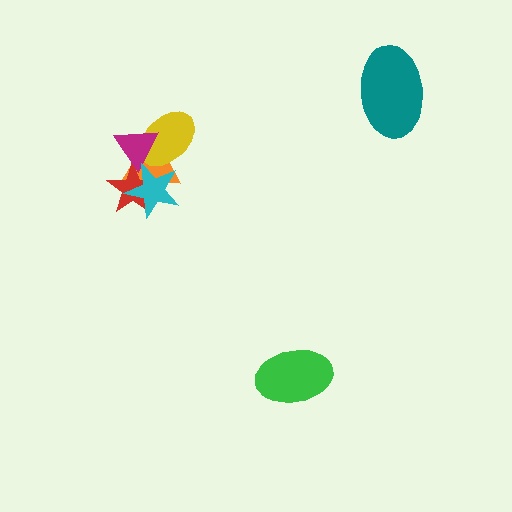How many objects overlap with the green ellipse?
0 objects overlap with the green ellipse.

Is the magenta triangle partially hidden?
Yes, it is partially covered by another shape.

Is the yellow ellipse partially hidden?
Yes, it is partially covered by another shape.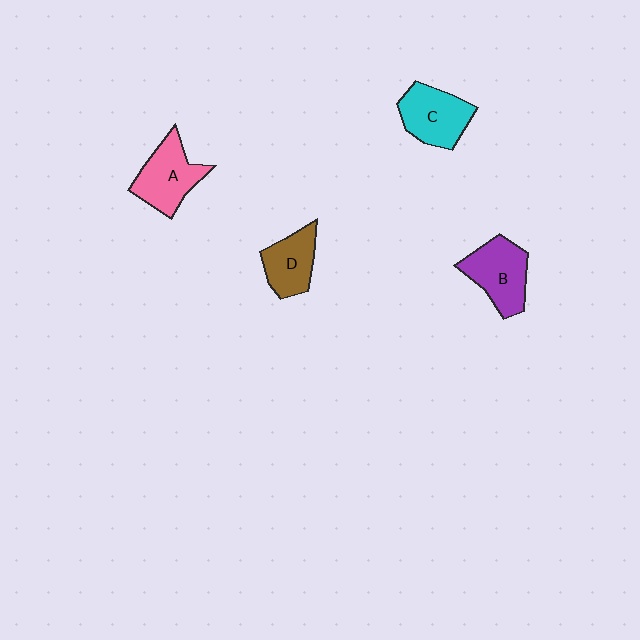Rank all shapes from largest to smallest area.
From largest to smallest: B (purple), A (pink), C (cyan), D (brown).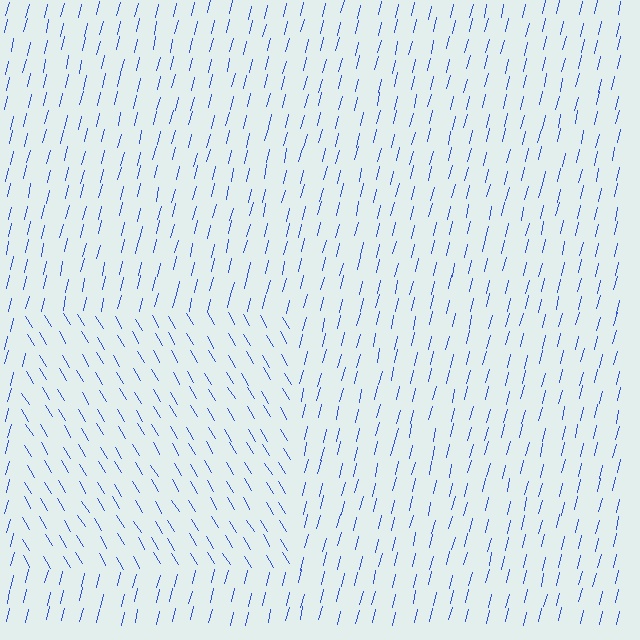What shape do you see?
I see a rectangle.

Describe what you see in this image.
The image is filled with small blue line segments. A rectangle region in the image has lines oriented differently from the surrounding lines, creating a visible texture boundary.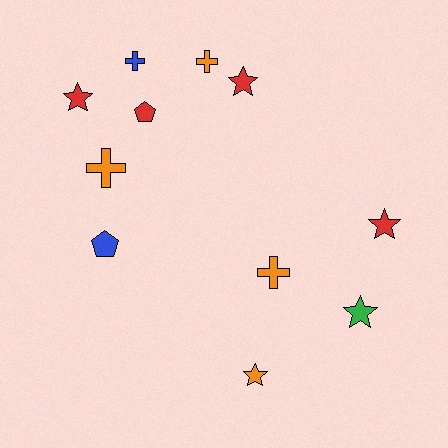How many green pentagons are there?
There are no green pentagons.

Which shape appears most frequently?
Star, with 5 objects.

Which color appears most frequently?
Orange, with 4 objects.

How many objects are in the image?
There are 11 objects.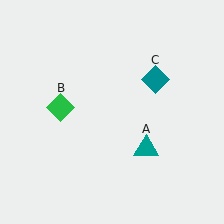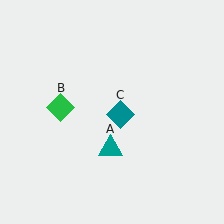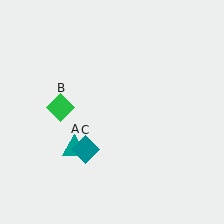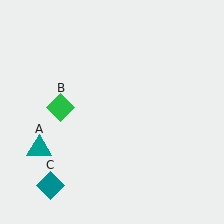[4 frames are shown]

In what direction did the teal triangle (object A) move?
The teal triangle (object A) moved left.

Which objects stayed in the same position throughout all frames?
Green diamond (object B) remained stationary.